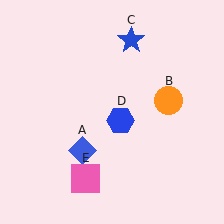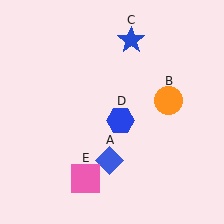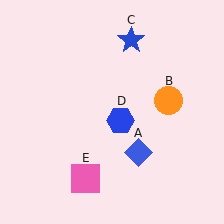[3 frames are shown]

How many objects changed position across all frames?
1 object changed position: blue diamond (object A).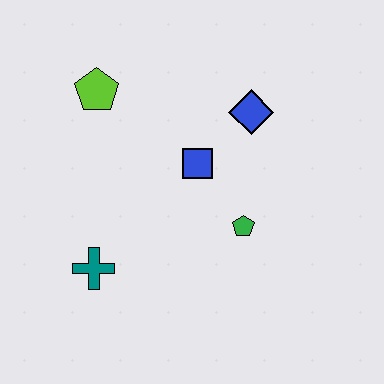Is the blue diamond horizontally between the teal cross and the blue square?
No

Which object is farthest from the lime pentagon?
The green pentagon is farthest from the lime pentagon.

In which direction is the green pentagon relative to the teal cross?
The green pentagon is to the right of the teal cross.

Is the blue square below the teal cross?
No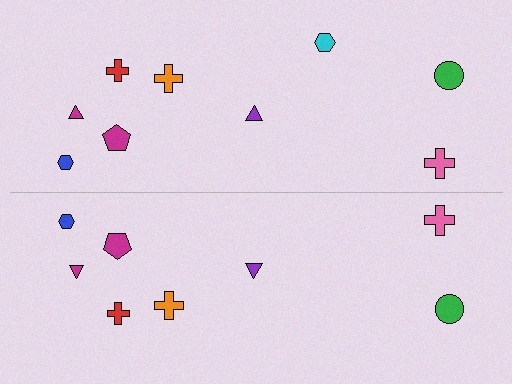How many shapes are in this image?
There are 17 shapes in this image.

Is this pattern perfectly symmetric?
No, the pattern is not perfectly symmetric. A cyan hexagon is missing from the bottom side.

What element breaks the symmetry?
A cyan hexagon is missing from the bottom side.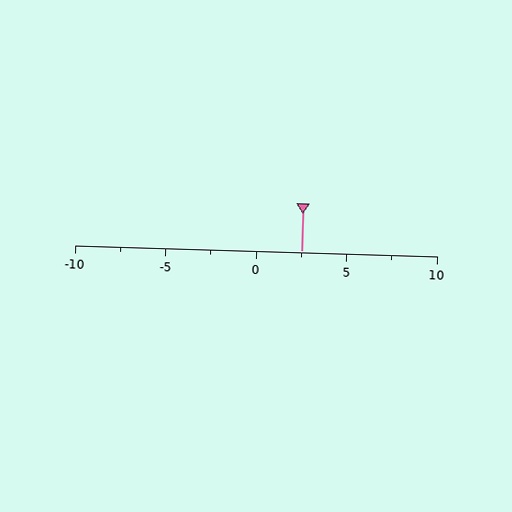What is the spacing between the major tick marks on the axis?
The major ticks are spaced 5 apart.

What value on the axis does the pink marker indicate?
The marker indicates approximately 2.5.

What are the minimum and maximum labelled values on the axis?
The axis runs from -10 to 10.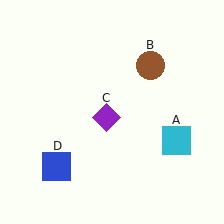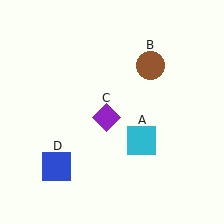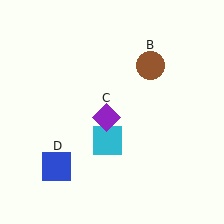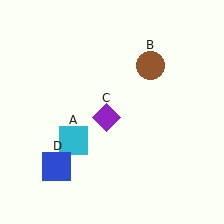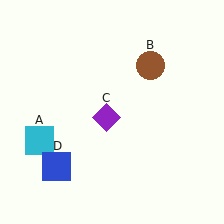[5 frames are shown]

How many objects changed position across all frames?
1 object changed position: cyan square (object A).